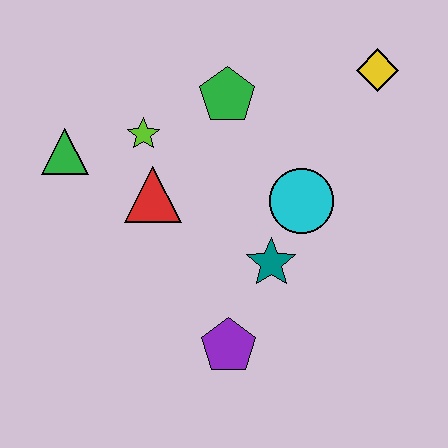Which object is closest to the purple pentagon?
The teal star is closest to the purple pentagon.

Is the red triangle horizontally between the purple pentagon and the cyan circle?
No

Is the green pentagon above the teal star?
Yes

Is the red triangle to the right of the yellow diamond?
No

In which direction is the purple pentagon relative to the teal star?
The purple pentagon is below the teal star.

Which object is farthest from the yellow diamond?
The green triangle is farthest from the yellow diamond.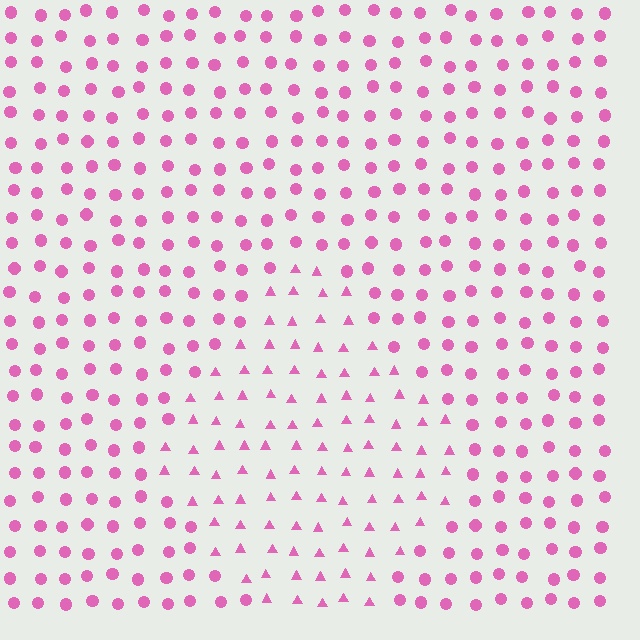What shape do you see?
I see a diamond.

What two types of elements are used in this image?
The image uses triangles inside the diamond region and circles outside it.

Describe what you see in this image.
The image is filled with small pink elements arranged in a uniform grid. A diamond-shaped region contains triangles, while the surrounding area contains circles. The boundary is defined purely by the change in element shape.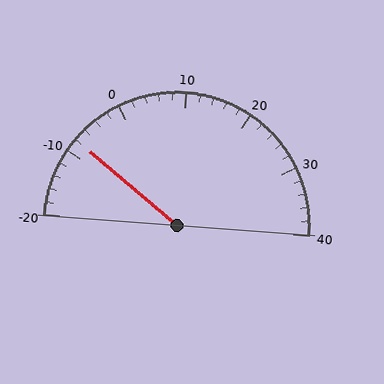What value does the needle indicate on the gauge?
The needle indicates approximately -8.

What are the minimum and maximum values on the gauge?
The gauge ranges from -20 to 40.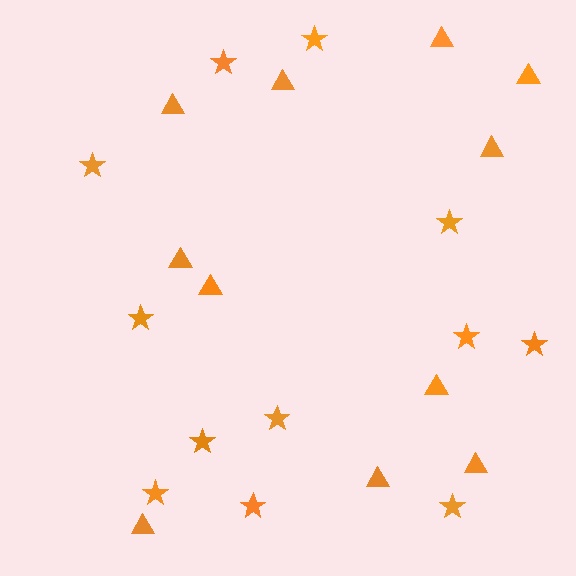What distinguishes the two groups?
There are 2 groups: one group of stars (12) and one group of triangles (11).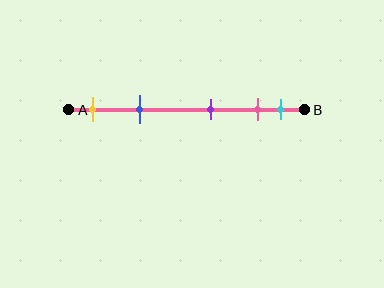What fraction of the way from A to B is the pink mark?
The pink mark is approximately 80% (0.8) of the way from A to B.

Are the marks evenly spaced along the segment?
No, the marks are not evenly spaced.